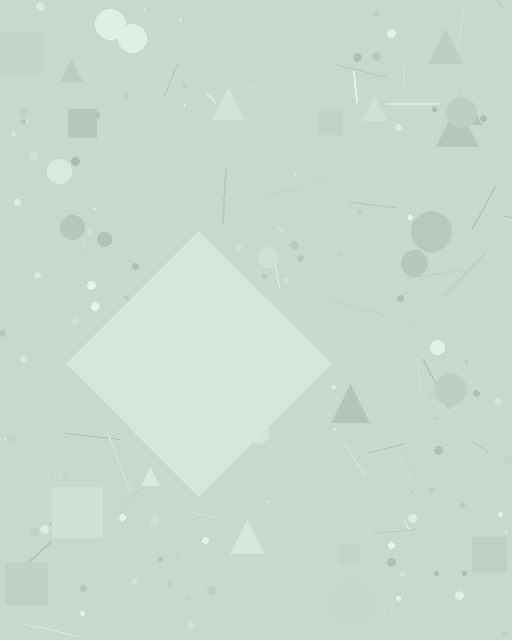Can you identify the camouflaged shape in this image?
The camouflaged shape is a diamond.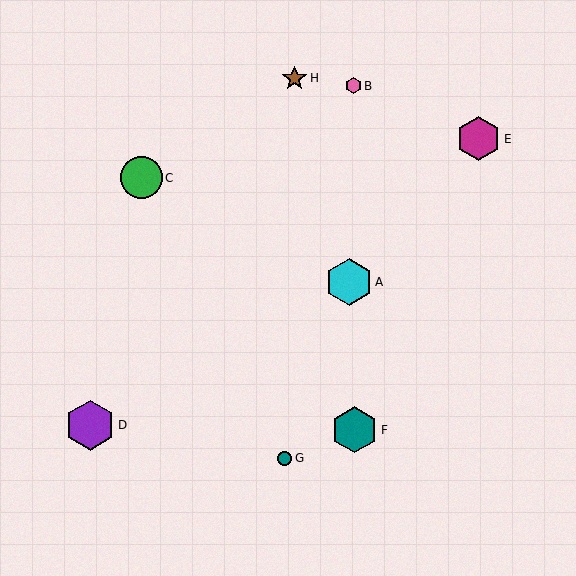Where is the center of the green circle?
The center of the green circle is at (142, 178).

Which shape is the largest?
The purple hexagon (labeled D) is the largest.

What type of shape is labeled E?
Shape E is a magenta hexagon.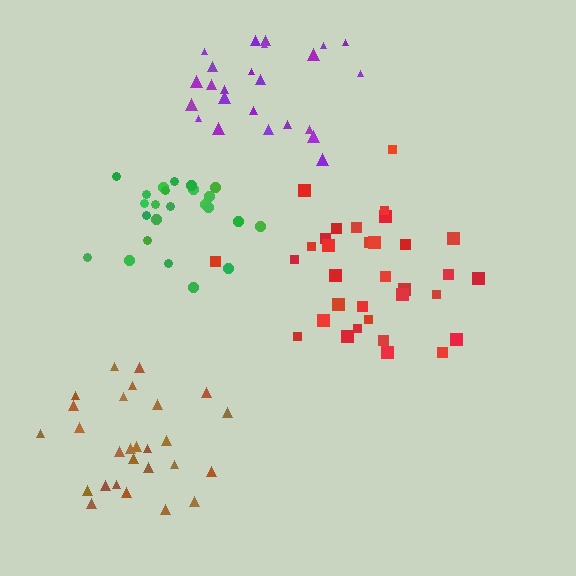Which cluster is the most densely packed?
Brown.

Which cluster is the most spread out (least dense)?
Red.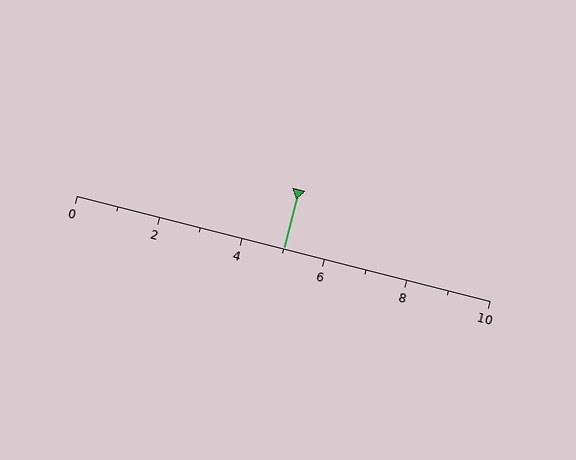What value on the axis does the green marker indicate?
The marker indicates approximately 5.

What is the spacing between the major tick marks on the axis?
The major ticks are spaced 2 apart.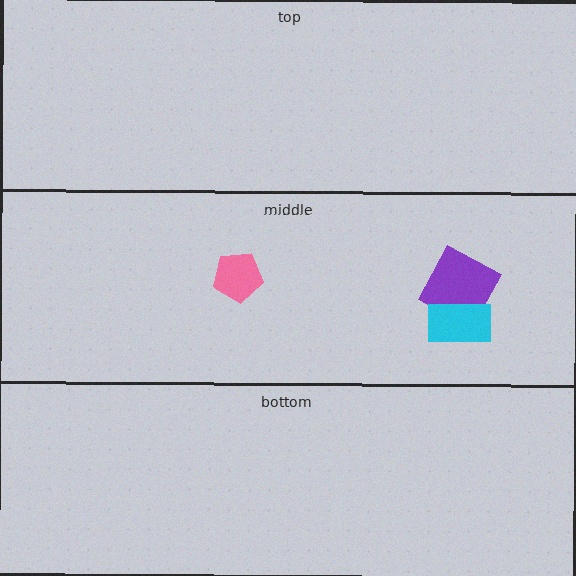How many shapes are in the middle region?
3.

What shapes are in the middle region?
The purple square, the cyan rectangle, the pink pentagon.